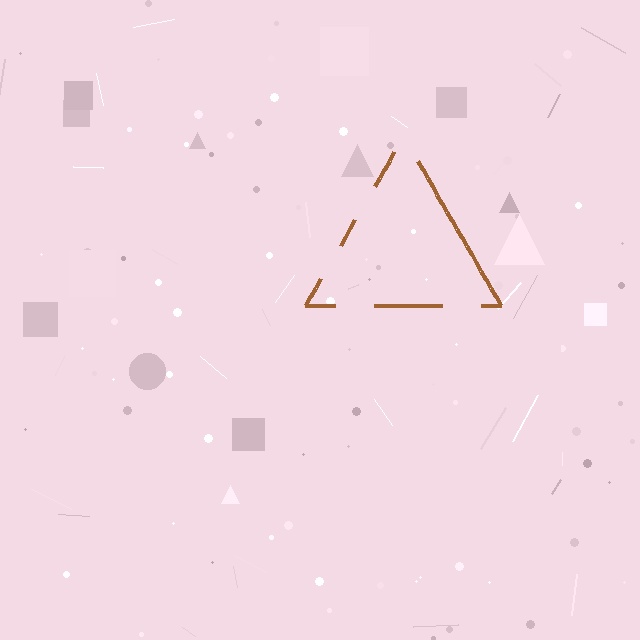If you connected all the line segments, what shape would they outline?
They would outline a triangle.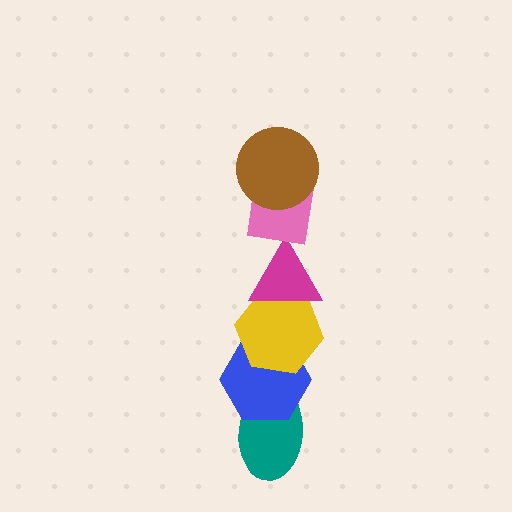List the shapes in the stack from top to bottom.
From top to bottom: the brown circle, the pink square, the magenta triangle, the yellow hexagon, the blue hexagon, the teal ellipse.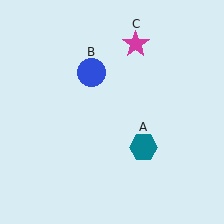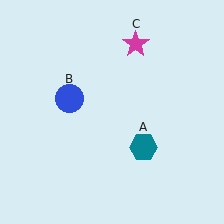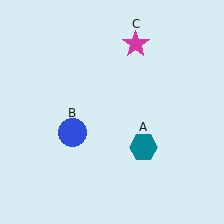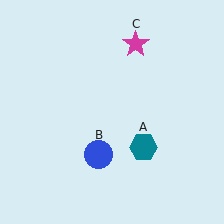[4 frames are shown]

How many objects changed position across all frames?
1 object changed position: blue circle (object B).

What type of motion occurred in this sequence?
The blue circle (object B) rotated counterclockwise around the center of the scene.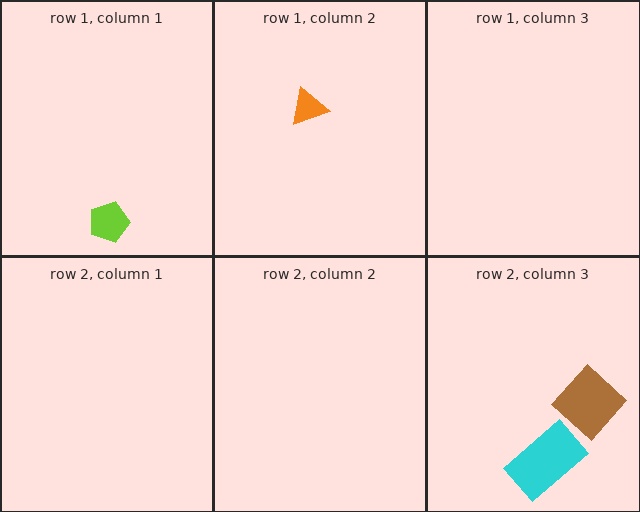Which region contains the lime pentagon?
The row 1, column 1 region.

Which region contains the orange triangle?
The row 1, column 2 region.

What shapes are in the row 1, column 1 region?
The lime pentagon.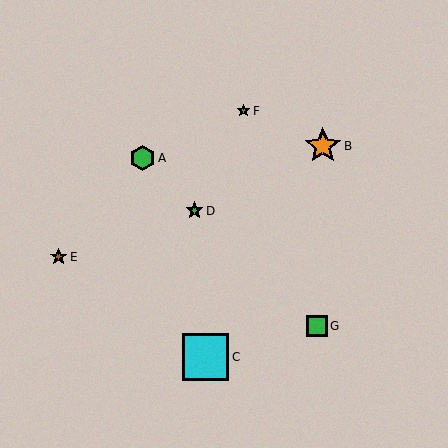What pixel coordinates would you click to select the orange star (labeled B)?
Click at (323, 146) to select the orange star B.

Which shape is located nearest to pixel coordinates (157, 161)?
The green hexagon (labeled A) at (143, 158) is nearest to that location.